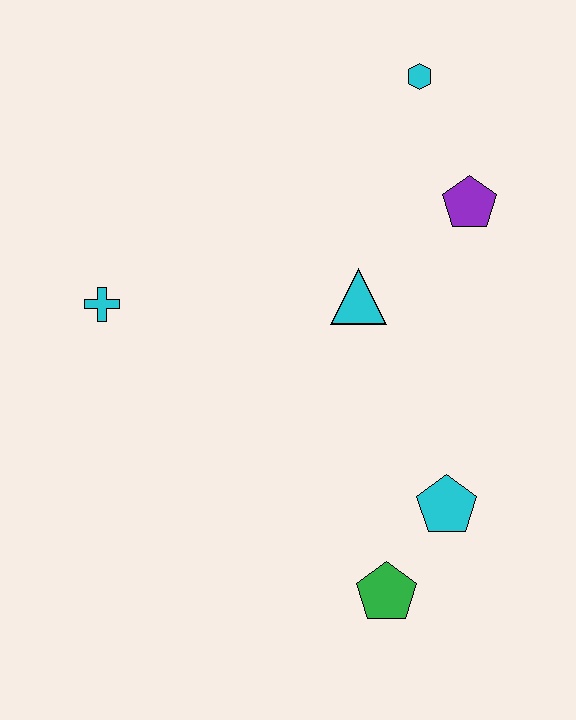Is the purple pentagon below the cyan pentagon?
No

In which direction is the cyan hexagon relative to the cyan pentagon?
The cyan hexagon is above the cyan pentagon.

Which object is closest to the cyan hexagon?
The purple pentagon is closest to the cyan hexagon.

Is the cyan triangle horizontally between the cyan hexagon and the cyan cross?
Yes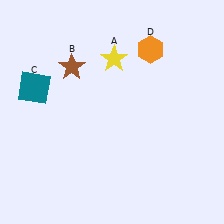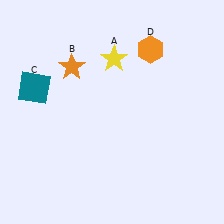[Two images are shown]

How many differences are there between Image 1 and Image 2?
There is 1 difference between the two images.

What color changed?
The star (B) changed from brown in Image 1 to orange in Image 2.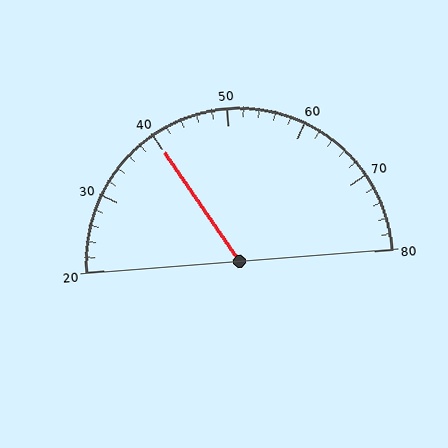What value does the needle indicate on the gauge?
The needle indicates approximately 40.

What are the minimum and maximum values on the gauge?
The gauge ranges from 20 to 80.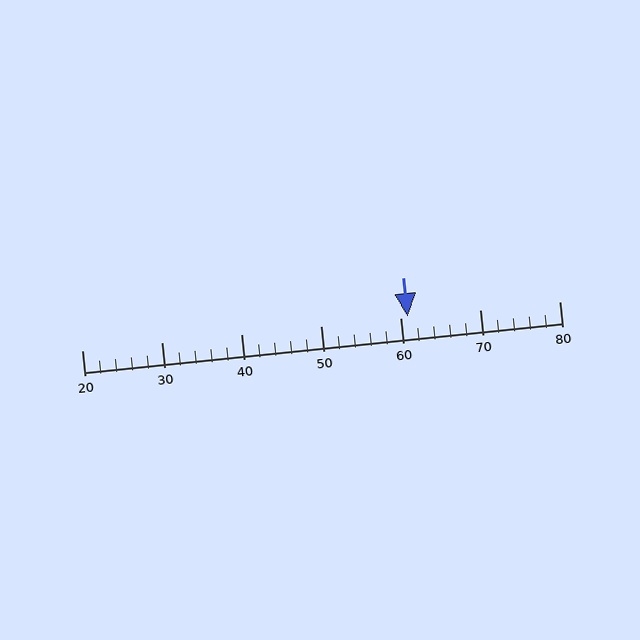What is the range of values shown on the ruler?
The ruler shows values from 20 to 80.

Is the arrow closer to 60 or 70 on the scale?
The arrow is closer to 60.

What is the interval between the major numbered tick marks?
The major tick marks are spaced 10 units apart.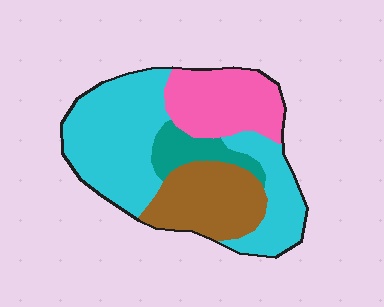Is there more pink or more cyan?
Cyan.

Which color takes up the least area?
Teal, at roughly 10%.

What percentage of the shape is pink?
Pink takes up between a sixth and a third of the shape.